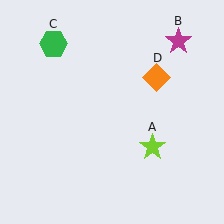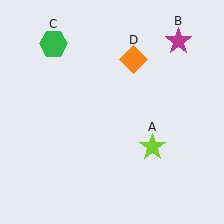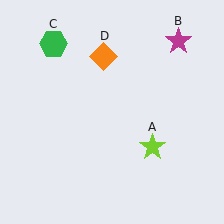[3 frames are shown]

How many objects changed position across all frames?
1 object changed position: orange diamond (object D).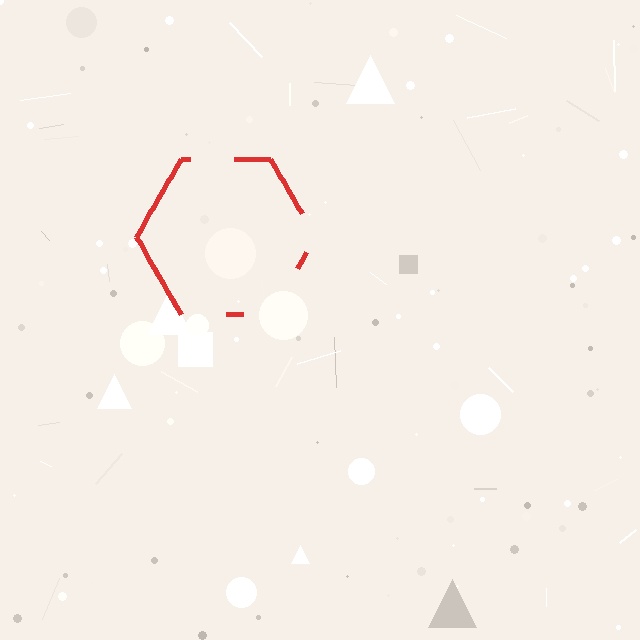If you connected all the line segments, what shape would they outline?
They would outline a hexagon.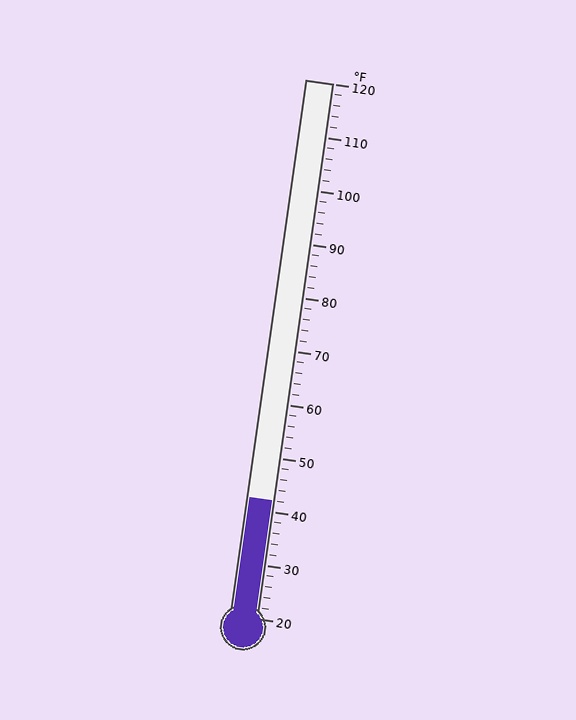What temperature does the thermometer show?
The thermometer shows approximately 42°F.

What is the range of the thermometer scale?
The thermometer scale ranges from 20°F to 120°F.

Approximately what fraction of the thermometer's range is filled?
The thermometer is filled to approximately 20% of its range.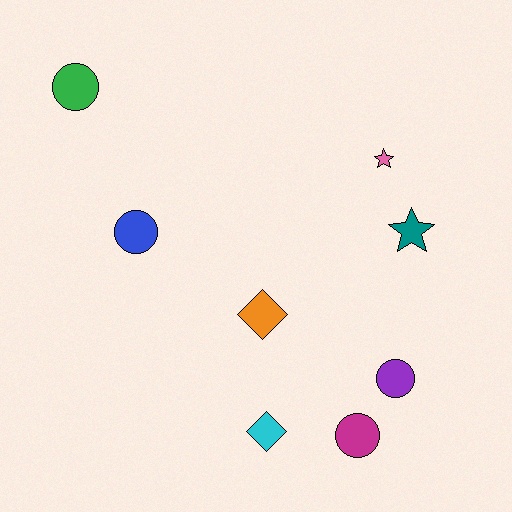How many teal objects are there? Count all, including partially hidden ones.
There is 1 teal object.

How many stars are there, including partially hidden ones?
There are 2 stars.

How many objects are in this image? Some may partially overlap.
There are 8 objects.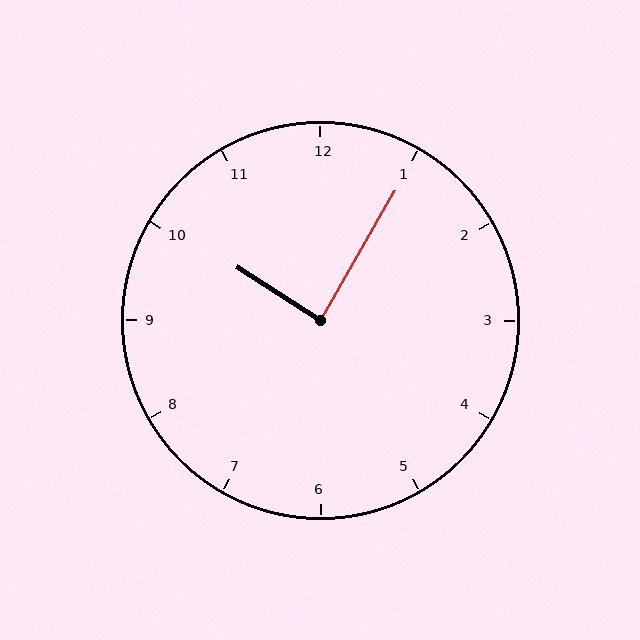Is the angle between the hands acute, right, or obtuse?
It is right.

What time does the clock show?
10:05.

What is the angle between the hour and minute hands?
Approximately 88 degrees.